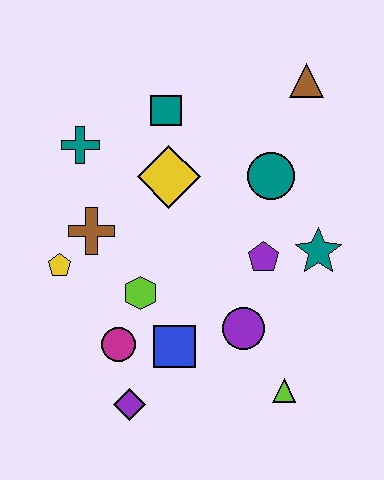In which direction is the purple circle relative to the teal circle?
The purple circle is below the teal circle.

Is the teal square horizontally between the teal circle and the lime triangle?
No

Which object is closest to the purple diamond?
The magenta circle is closest to the purple diamond.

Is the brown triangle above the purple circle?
Yes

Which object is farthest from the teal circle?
The purple diamond is farthest from the teal circle.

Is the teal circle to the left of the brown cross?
No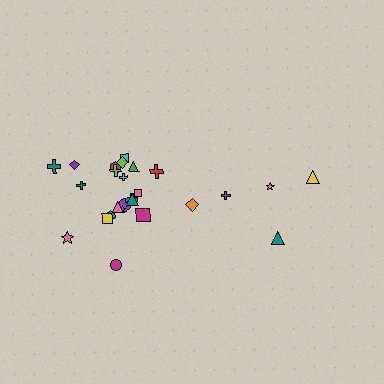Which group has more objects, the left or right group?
The left group.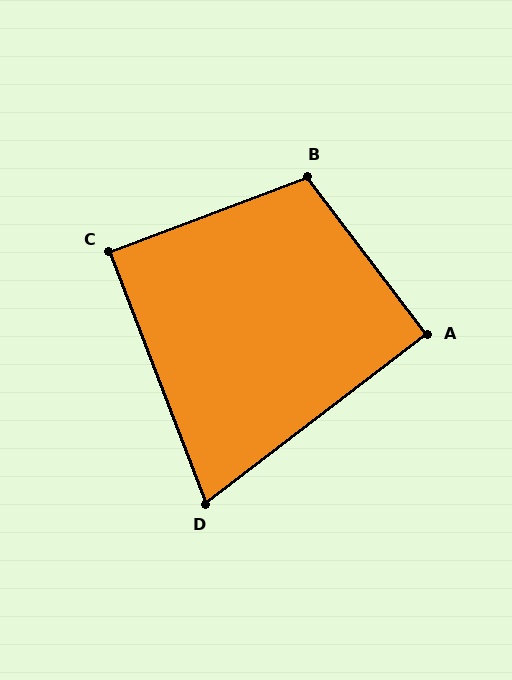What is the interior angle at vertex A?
Approximately 90 degrees (approximately right).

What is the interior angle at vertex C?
Approximately 90 degrees (approximately right).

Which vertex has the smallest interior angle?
D, at approximately 74 degrees.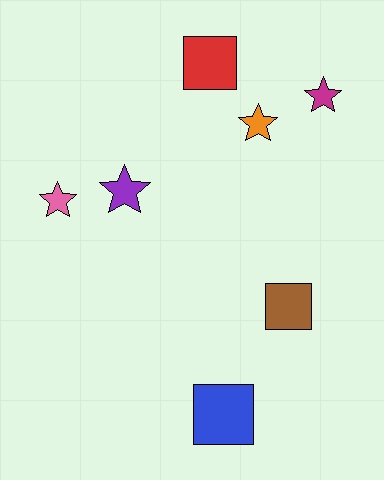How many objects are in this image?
There are 7 objects.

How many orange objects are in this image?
There is 1 orange object.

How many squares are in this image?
There are 3 squares.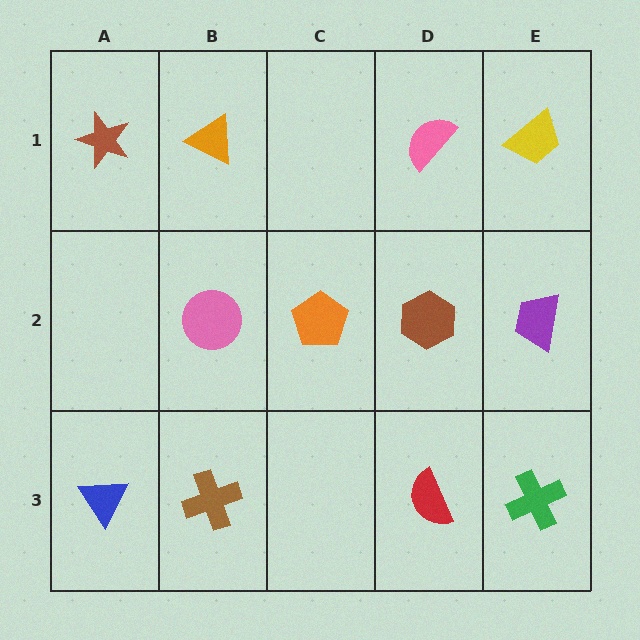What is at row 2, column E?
A purple trapezoid.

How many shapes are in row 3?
4 shapes.